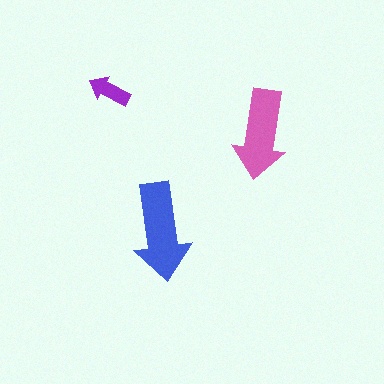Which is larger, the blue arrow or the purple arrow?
The blue one.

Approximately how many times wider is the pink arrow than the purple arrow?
About 2 times wider.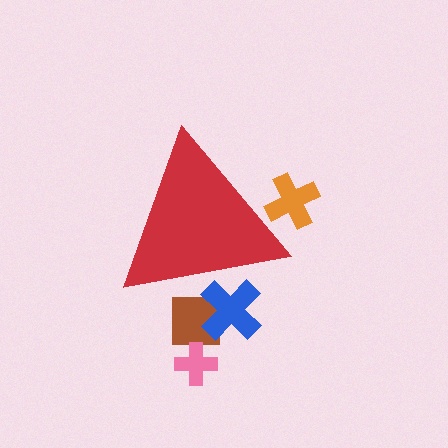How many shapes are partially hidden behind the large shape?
3 shapes are partially hidden.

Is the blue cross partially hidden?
Yes, the blue cross is partially hidden behind the red triangle.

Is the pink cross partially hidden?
No, the pink cross is fully visible.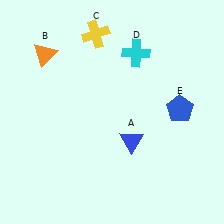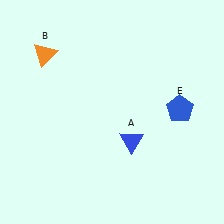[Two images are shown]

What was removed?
The yellow cross (C), the cyan cross (D) were removed in Image 2.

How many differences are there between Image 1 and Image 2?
There are 2 differences between the two images.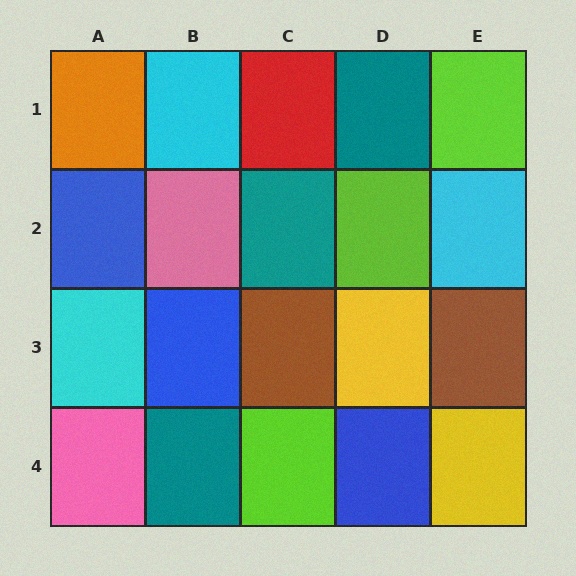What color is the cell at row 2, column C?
Teal.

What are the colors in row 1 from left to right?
Orange, cyan, red, teal, lime.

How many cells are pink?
2 cells are pink.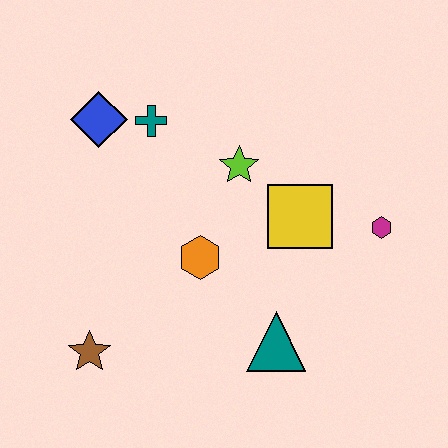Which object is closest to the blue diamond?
The teal cross is closest to the blue diamond.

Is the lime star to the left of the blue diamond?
No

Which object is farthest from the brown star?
The magenta hexagon is farthest from the brown star.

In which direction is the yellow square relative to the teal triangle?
The yellow square is above the teal triangle.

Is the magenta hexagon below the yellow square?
Yes